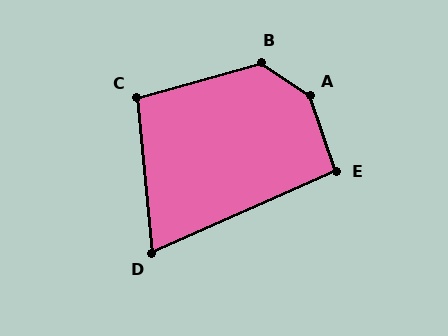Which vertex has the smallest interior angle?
D, at approximately 71 degrees.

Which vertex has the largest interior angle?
A, at approximately 144 degrees.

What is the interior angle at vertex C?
Approximately 100 degrees (obtuse).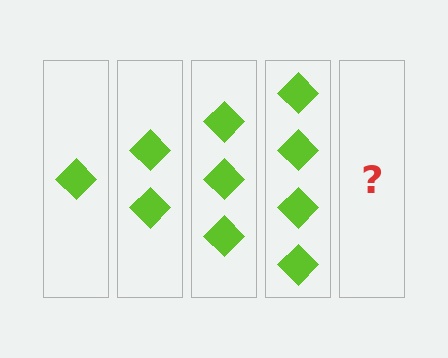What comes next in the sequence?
The next element should be 5 diamonds.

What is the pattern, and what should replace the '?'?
The pattern is that each step adds one more diamond. The '?' should be 5 diamonds.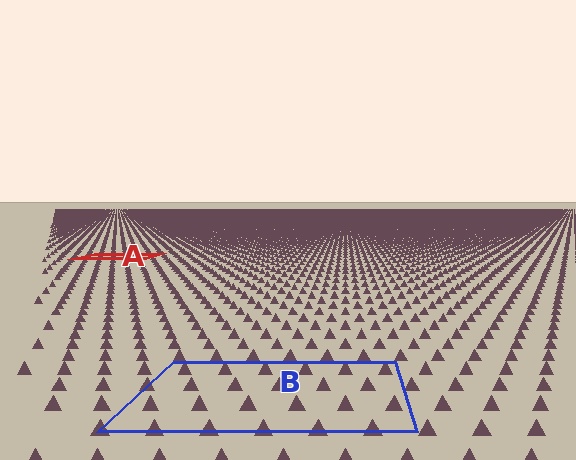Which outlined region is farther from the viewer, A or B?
Region A is farther from the viewer — the texture elements inside it appear smaller and more densely packed.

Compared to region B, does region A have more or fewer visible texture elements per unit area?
Region A has more texture elements per unit area — they are packed more densely because it is farther away.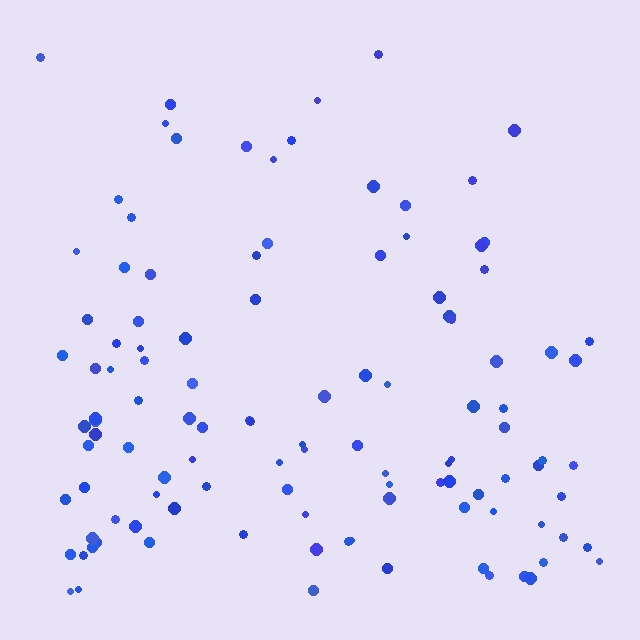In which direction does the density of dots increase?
From top to bottom, with the bottom side densest.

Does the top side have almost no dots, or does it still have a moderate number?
Still a moderate number, just noticeably fewer than the bottom.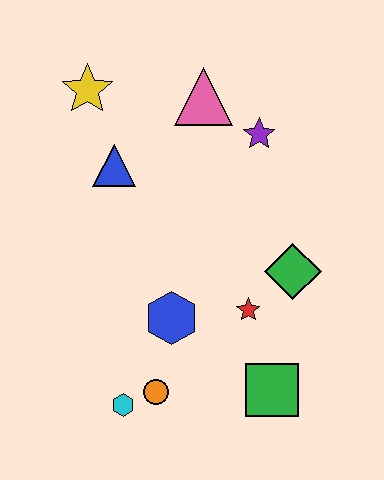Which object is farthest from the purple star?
The cyan hexagon is farthest from the purple star.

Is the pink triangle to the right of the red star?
No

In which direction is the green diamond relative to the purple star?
The green diamond is below the purple star.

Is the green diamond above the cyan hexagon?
Yes